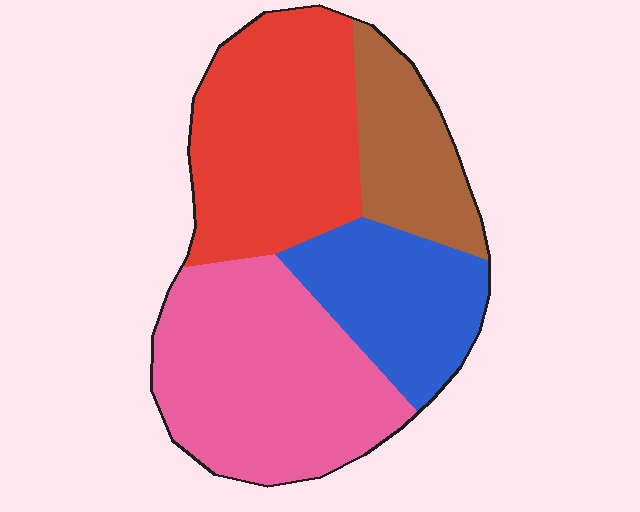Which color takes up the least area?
Brown, at roughly 15%.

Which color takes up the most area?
Pink, at roughly 35%.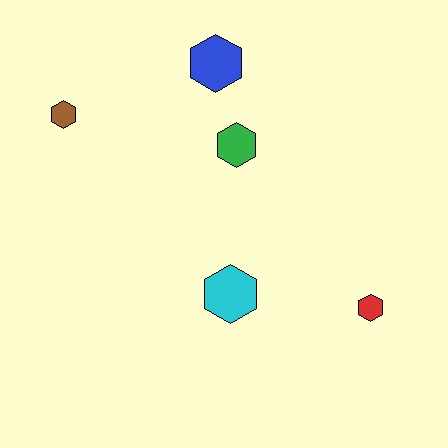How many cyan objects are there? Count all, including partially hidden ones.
There is 1 cyan object.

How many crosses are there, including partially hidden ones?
There are no crosses.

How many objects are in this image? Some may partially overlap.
There are 5 objects.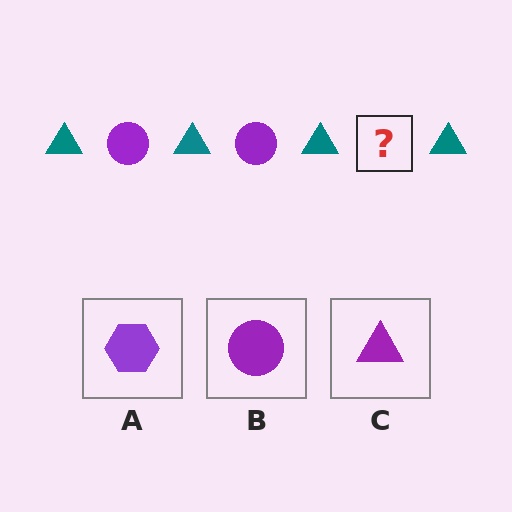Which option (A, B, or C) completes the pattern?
B.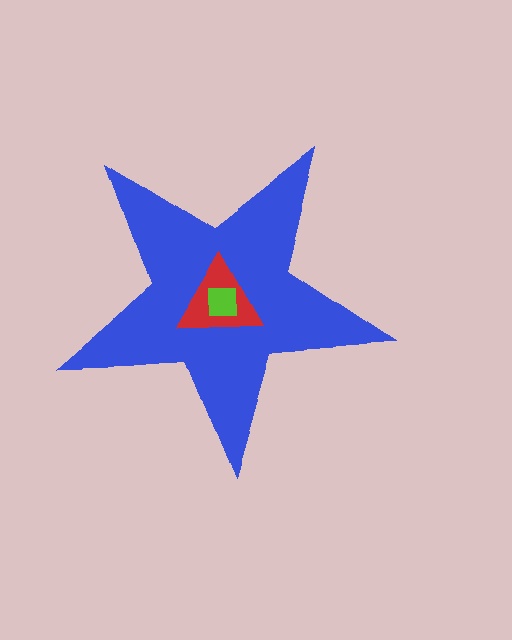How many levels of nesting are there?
3.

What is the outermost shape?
The blue star.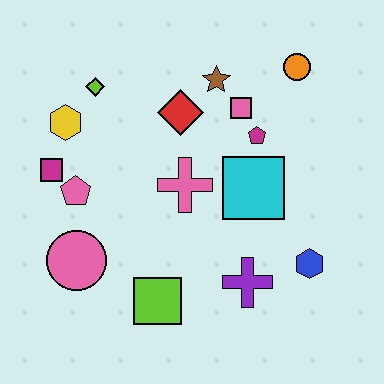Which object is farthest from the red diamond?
The blue hexagon is farthest from the red diamond.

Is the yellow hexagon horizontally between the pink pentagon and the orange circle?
No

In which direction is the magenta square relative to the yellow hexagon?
The magenta square is below the yellow hexagon.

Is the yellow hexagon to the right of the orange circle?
No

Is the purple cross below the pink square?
Yes